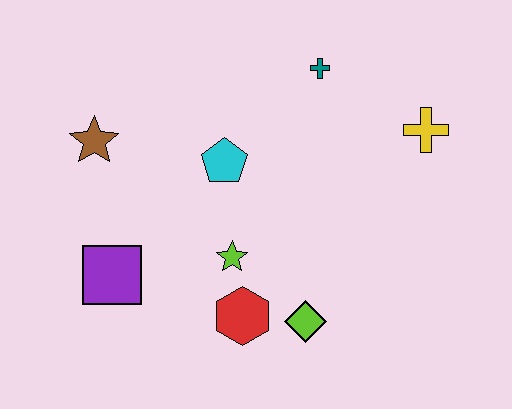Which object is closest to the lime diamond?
The red hexagon is closest to the lime diamond.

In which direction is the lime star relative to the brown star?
The lime star is to the right of the brown star.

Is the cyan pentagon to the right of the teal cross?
No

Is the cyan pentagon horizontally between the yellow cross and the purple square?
Yes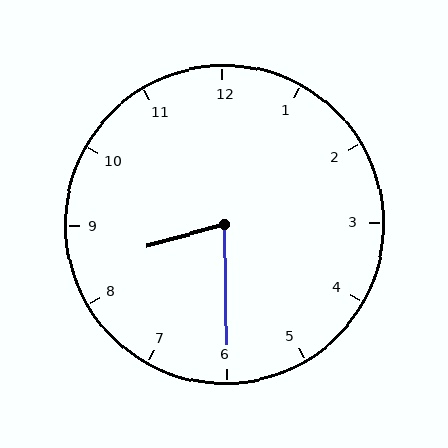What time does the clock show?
8:30.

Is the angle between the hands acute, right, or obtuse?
It is acute.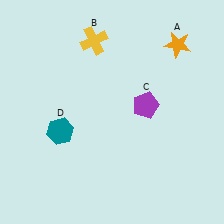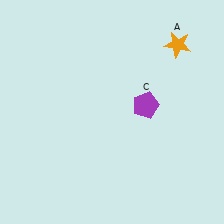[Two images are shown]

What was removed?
The teal hexagon (D), the yellow cross (B) were removed in Image 2.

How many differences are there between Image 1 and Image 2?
There are 2 differences between the two images.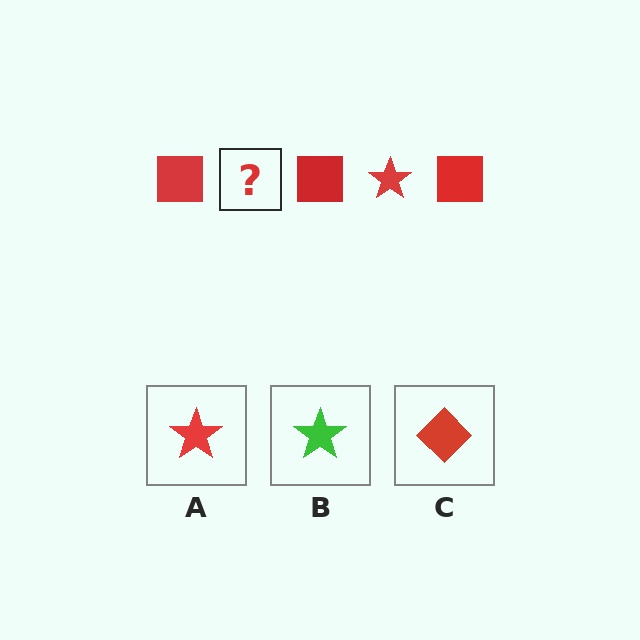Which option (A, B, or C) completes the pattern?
A.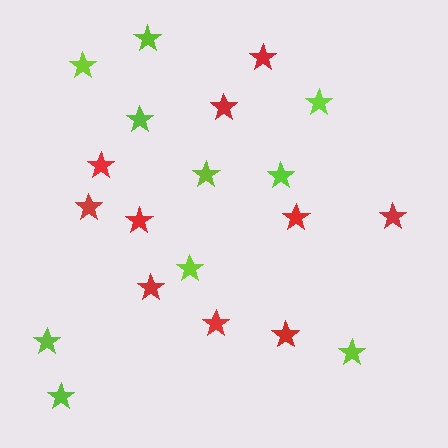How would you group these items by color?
There are 2 groups: one group of lime stars (10) and one group of red stars (10).